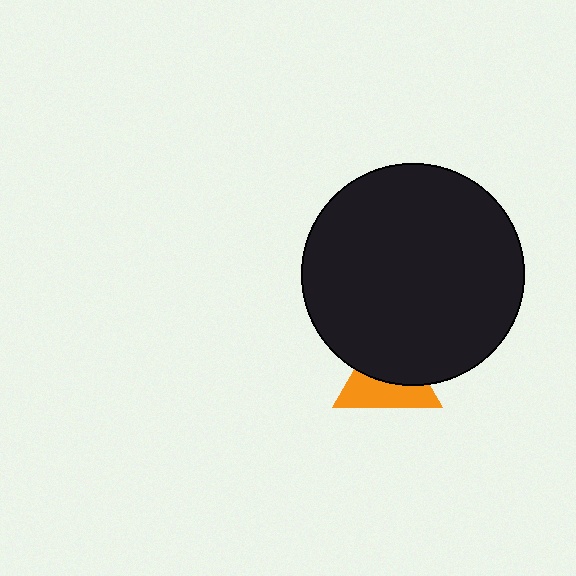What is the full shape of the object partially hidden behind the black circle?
The partially hidden object is an orange triangle.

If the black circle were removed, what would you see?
You would see the complete orange triangle.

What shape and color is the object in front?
The object in front is a black circle.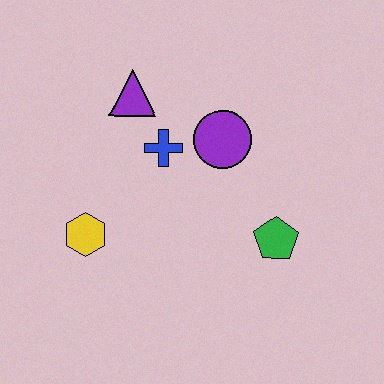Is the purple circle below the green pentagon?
No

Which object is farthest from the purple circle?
The yellow hexagon is farthest from the purple circle.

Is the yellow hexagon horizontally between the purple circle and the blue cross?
No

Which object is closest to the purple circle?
The blue cross is closest to the purple circle.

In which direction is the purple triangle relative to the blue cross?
The purple triangle is above the blue cross.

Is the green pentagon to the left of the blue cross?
No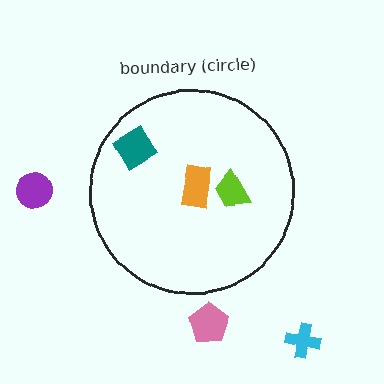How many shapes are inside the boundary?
3 inside, 3 outside.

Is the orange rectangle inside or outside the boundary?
Inside.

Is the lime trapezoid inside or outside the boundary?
Inside.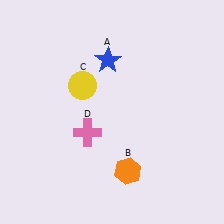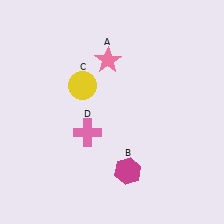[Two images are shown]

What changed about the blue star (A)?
In Image 1, A is blue. In Image 2, it changed to pink.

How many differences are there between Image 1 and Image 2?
There are 2 differences between the two images.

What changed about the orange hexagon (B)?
In Image 1, B is orange. In Image 2, it changed to magenta.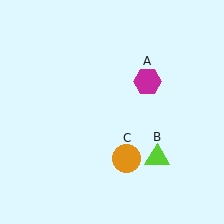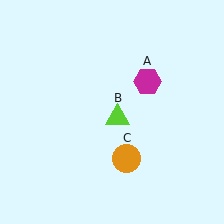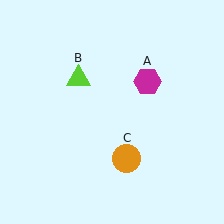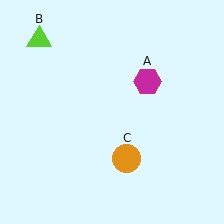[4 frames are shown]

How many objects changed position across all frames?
1 object changed position: lime triangle (object B).